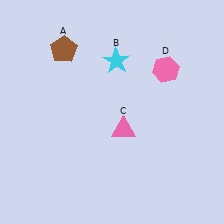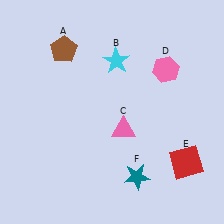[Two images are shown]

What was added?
A red square (E), a teal star (F) were added in Image 2.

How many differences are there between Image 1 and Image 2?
There are 2 differences between the two images.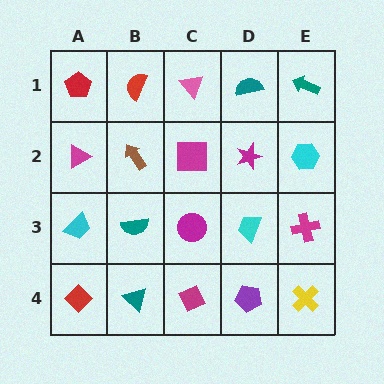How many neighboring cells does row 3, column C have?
4.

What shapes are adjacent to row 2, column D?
A teal semicircle (row 1, column D), a cyan trapezoid (row 3, column D), a magenta square (row 2, column C), a cyan hexagon (row 2, column E).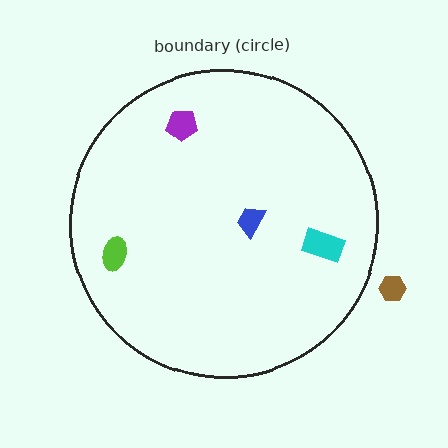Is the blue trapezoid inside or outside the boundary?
Inside.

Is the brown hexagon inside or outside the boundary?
Outside.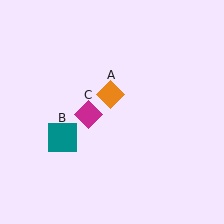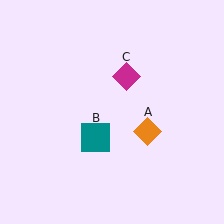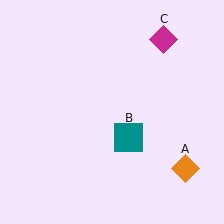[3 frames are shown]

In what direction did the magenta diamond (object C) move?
The magenta diamond (object C) moved up and to the right.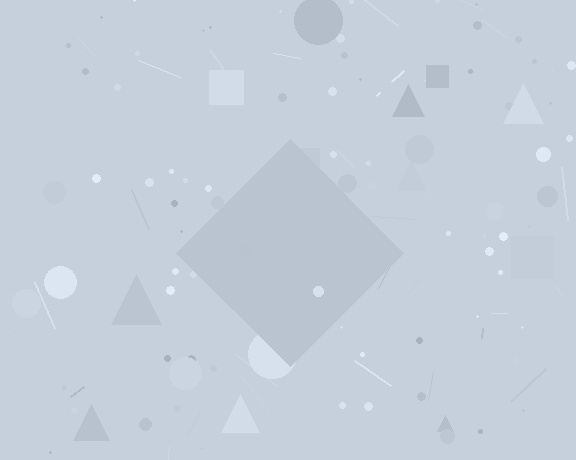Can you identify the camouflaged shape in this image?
The camouflaged shape is a diamond.